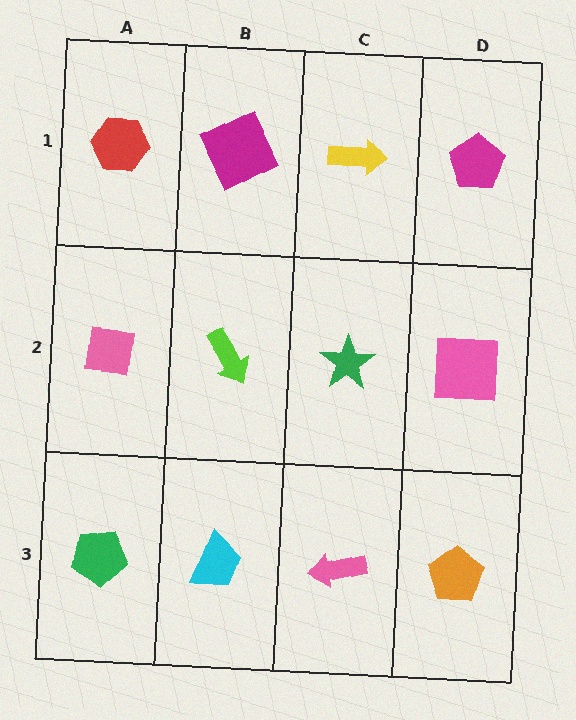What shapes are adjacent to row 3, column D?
A pink square (row 2, column D), a pink arrow (row 3, column C).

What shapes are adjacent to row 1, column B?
A lime arrow (row 2, column B), a red hexagon (row 1, column A), a yellow arrow (row 1, column C).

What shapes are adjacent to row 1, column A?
A pink square (row 2, column A), a magenta square (row 1, column B).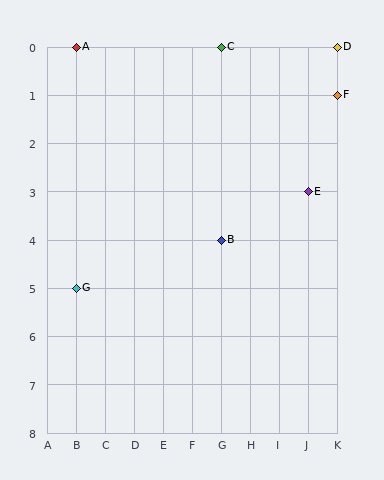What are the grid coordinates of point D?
Point D is at grid coordinates (K, 0).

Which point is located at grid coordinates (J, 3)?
Point E is at (J, 3).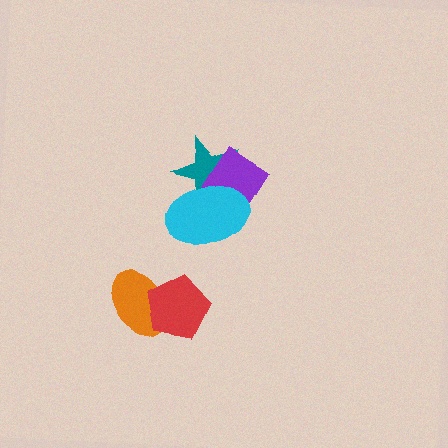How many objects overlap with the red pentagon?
1 object overlaps with the red pentagon.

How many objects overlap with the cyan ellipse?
2 objects overlap with the cyan ellipse.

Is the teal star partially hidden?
Yes, it is partially covered by another shape.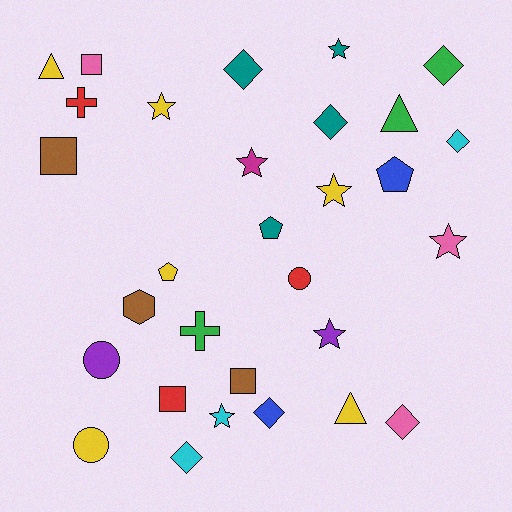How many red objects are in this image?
There are 3 red objects.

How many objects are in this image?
There are 30 objects.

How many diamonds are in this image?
There are 7 diamonds.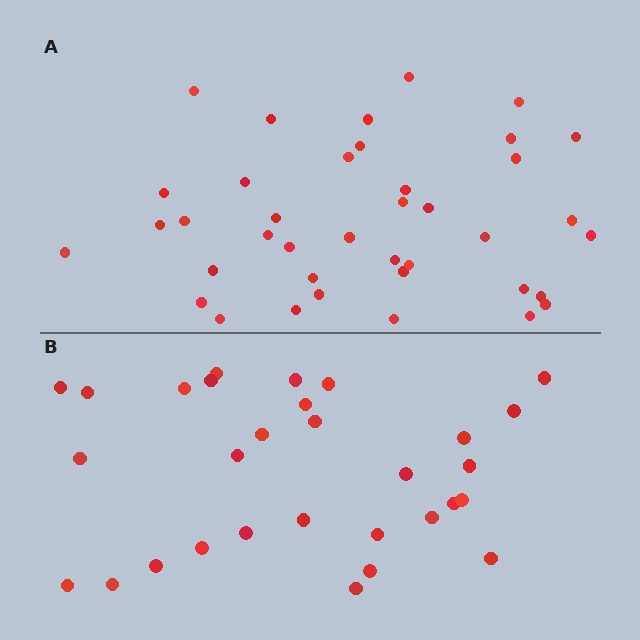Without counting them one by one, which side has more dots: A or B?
Region A (the top region) has more dots.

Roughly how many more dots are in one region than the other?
Region A has roughly 8 or so more dots than region B.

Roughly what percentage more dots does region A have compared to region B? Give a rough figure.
About 30% more.